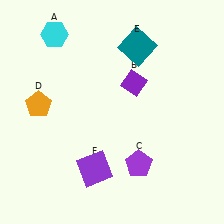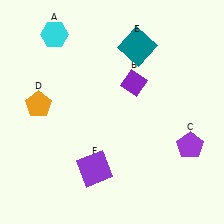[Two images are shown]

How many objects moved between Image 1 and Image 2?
1 object moved between the two images.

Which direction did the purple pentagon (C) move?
The purple pentagon (C) moved right.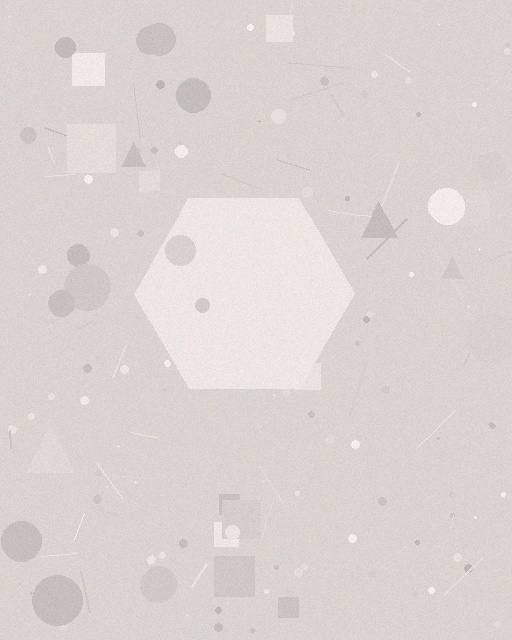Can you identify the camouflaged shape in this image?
The camouflaged shape is a hexagon.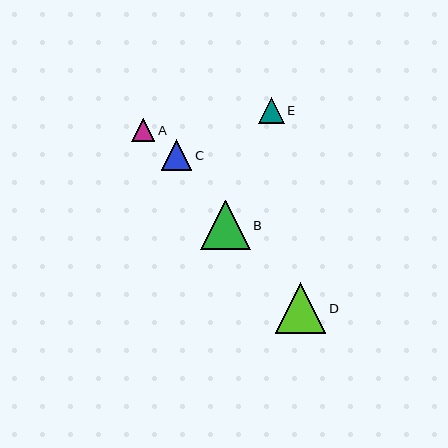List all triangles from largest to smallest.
From largest to smallest: D, B, C, E, A.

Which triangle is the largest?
Triangle D is the largest with a size of approximately 50 pixels.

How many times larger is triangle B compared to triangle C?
Triangle B is approximately 1.6 times the size of triangle C.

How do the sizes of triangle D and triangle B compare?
Triangle D and triangle B are approximately the same size.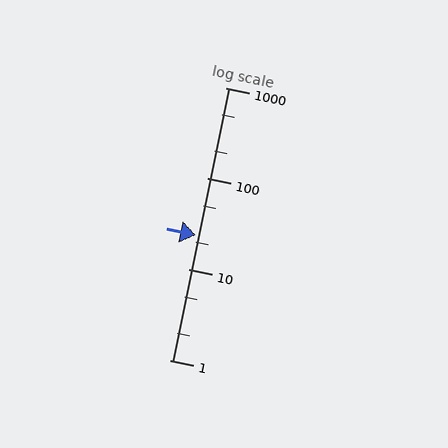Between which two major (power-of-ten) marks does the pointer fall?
The pointer is between 10 and 100.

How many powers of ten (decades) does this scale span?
The scale spans 3 decades, from 1 to 1000.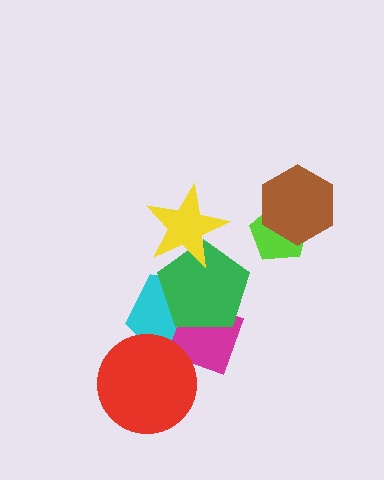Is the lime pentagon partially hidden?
Yes, it is partially covered by another shape.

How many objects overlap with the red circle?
2 objects overlap with the red circle.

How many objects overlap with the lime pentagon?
1 object overlaps with the lime pentagon.